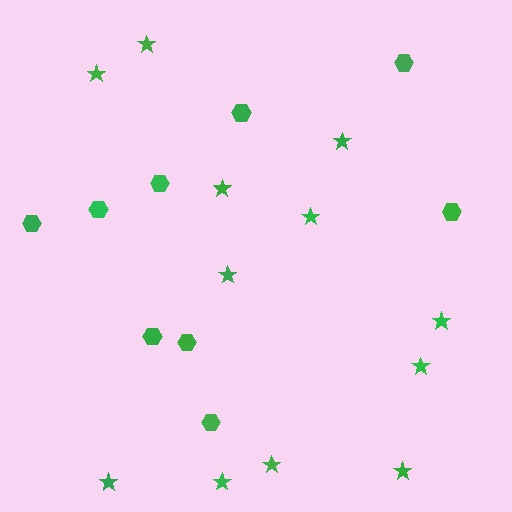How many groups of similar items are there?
There are 2 groups: one group of stars (12) and one group of hexagons (9).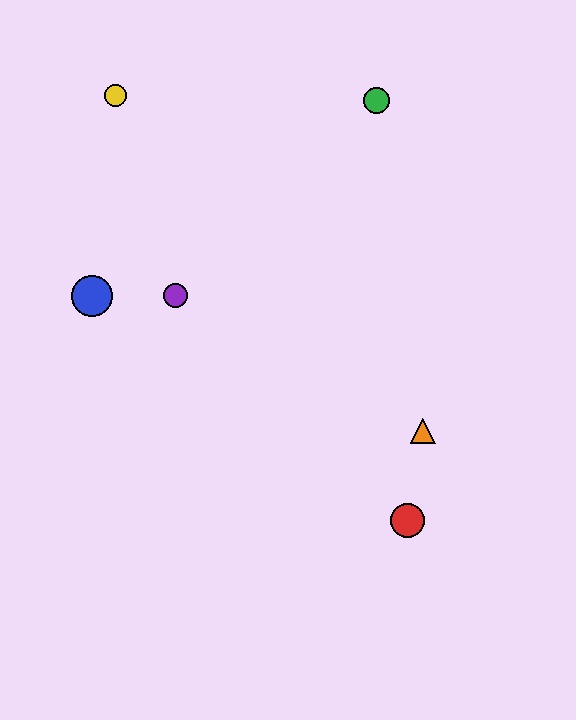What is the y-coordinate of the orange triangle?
The orange triangle is at y≈431.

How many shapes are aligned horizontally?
2 shapes (the blue circle, the purple circle) are aligned horizontally.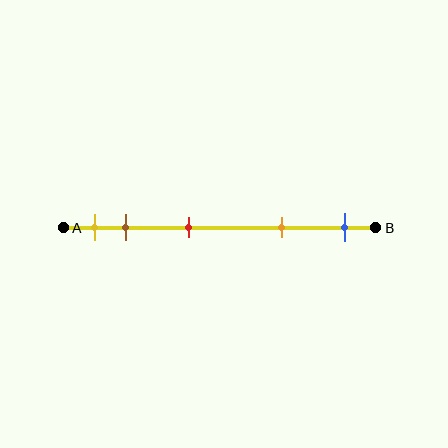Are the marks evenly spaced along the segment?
No, the marks are not evenly spaced.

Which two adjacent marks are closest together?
The yellow and brown marks are the closest adjacent pair.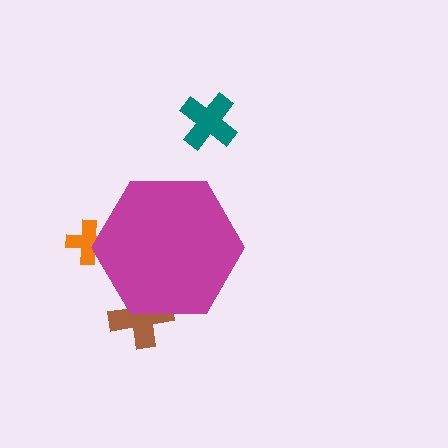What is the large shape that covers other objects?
A magenta hexagon.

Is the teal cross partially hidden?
No, the teal cross is fully visible.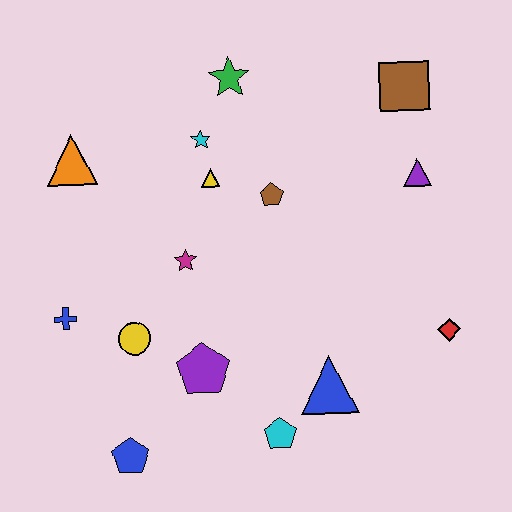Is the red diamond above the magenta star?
No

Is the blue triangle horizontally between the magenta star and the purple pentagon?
No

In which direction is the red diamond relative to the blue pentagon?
The red diamond is to the right of the blue pentagon.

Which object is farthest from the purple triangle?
The blue pentagon is farthest from the purple triangle.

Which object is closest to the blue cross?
The yellow circle is closest to the blue cross.